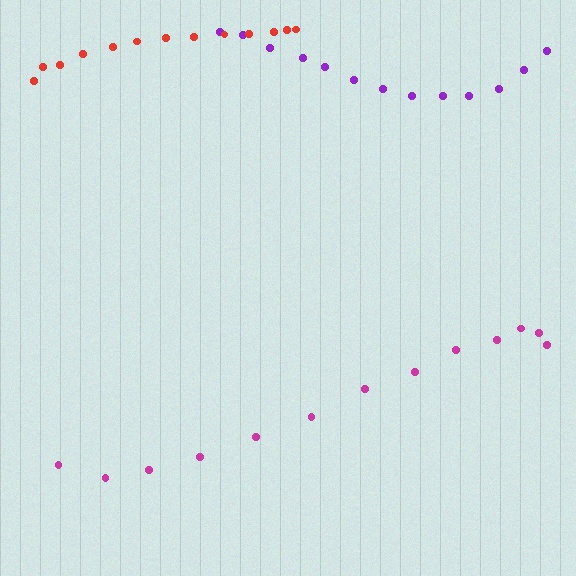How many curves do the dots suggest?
There are 3 distinct paths.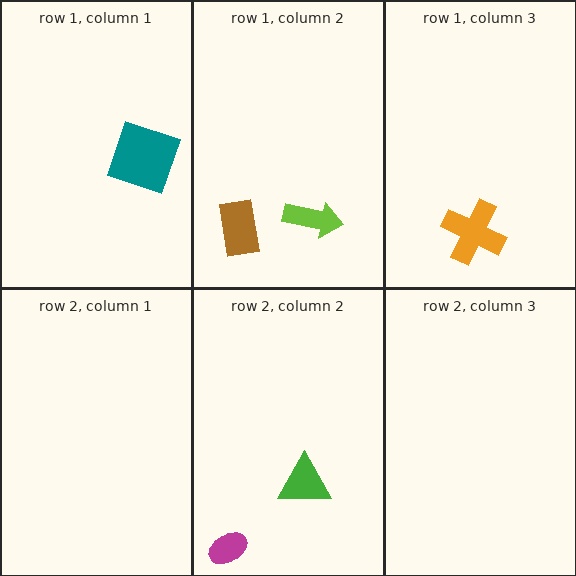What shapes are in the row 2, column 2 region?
The magenta ellipse, the green triangle.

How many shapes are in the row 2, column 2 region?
2.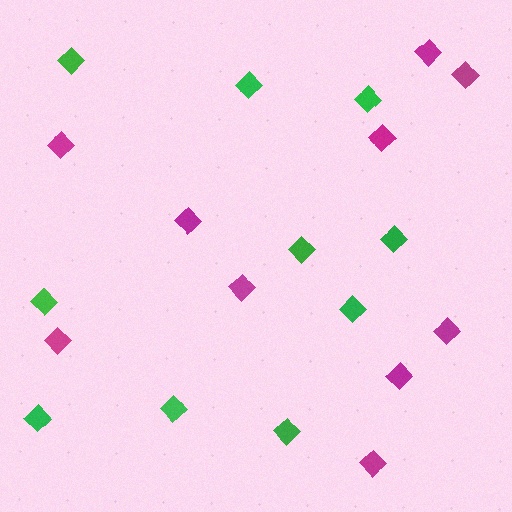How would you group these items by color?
There are 2 groups: one group of magenta diamonds (10) and one group of green diamonds (10).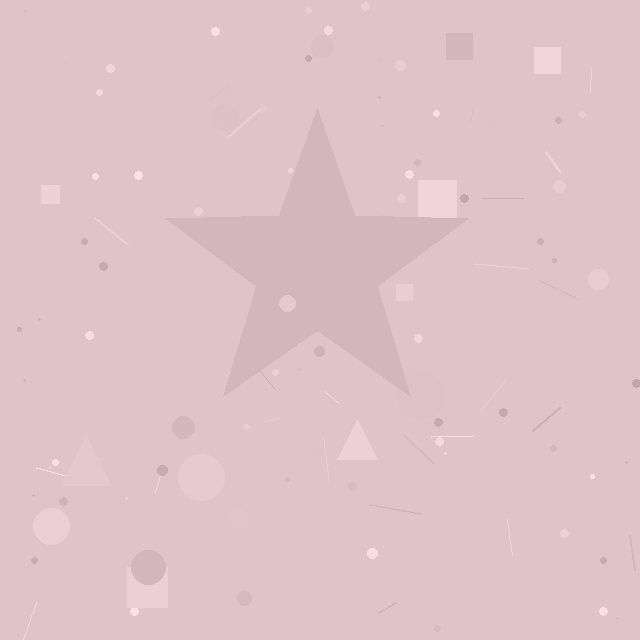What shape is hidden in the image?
A star is hidden in the image.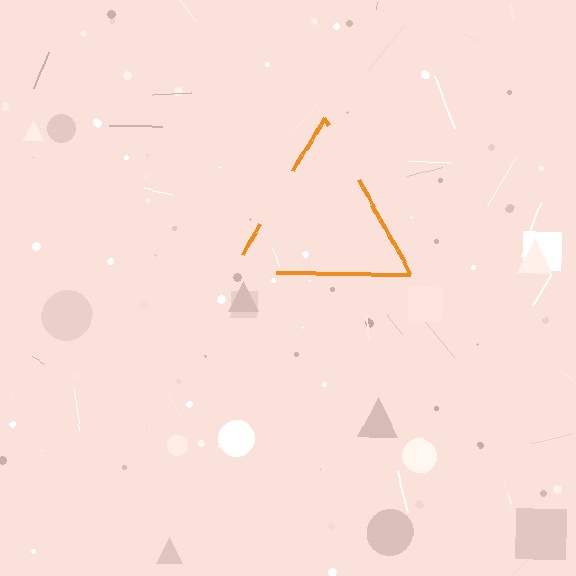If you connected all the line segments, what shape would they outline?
They would outline a triangle.